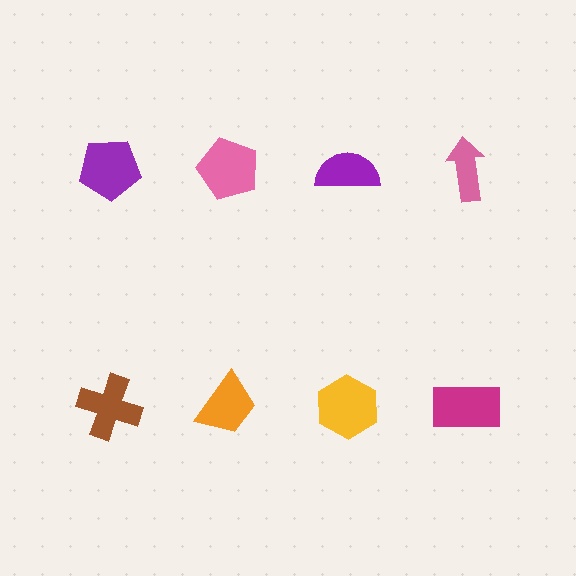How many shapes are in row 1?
4 shapes.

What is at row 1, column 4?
A pink arrow.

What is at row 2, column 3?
A yellow hexagon.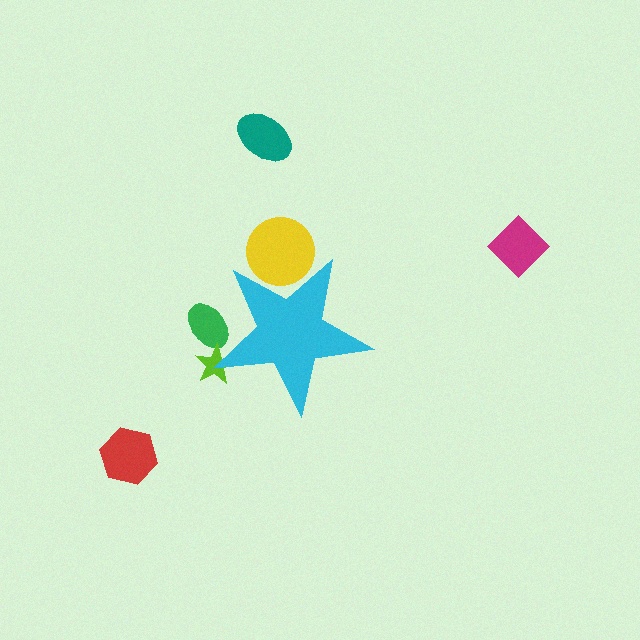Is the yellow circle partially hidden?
Yes, the yellow circle is partially hidden behind the cyan star.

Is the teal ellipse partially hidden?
No, the teal ellipse is fully visible.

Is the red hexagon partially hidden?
No, the red hexagon is fully visible.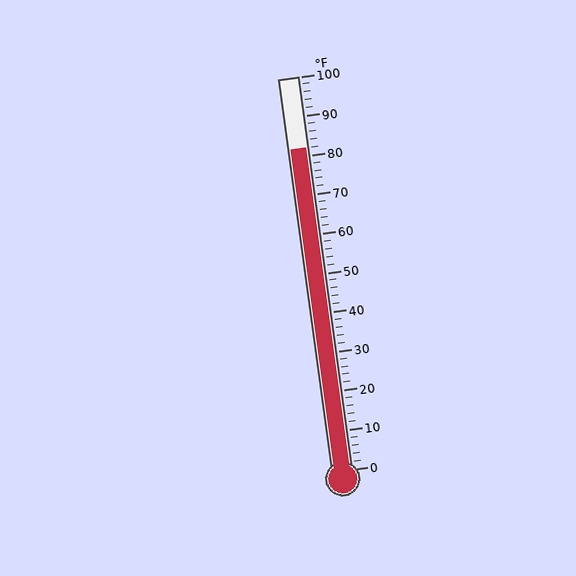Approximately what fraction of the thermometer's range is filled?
The thermometer is filled to approximately 80% of its range.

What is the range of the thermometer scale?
The thermometer scale ranges from 0°F to 100°F.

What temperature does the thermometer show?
The thermometer shows approximately 82°F.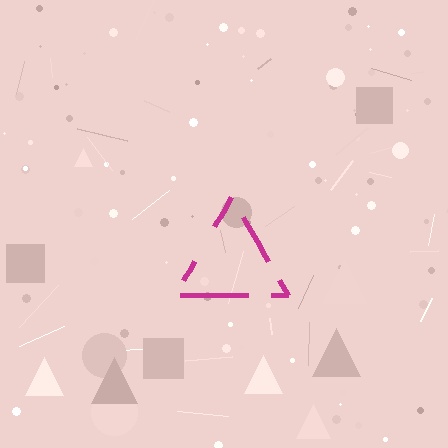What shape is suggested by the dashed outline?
The dashed outline suggests a triangle.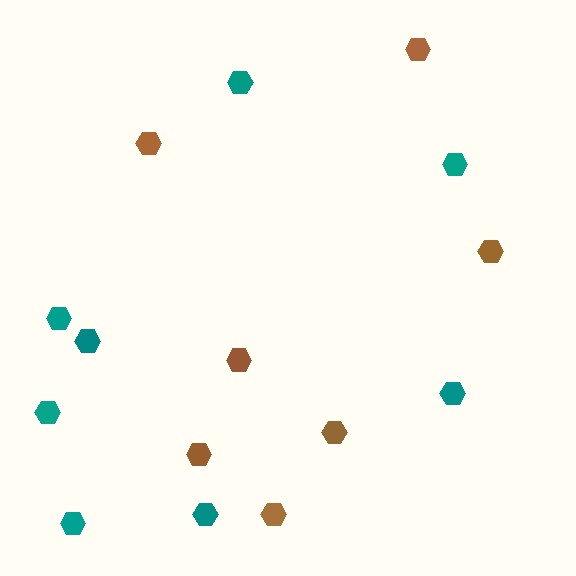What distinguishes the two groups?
There are 2 groups: one group of teal hexagons (8) and one group of brown hexagons (7).